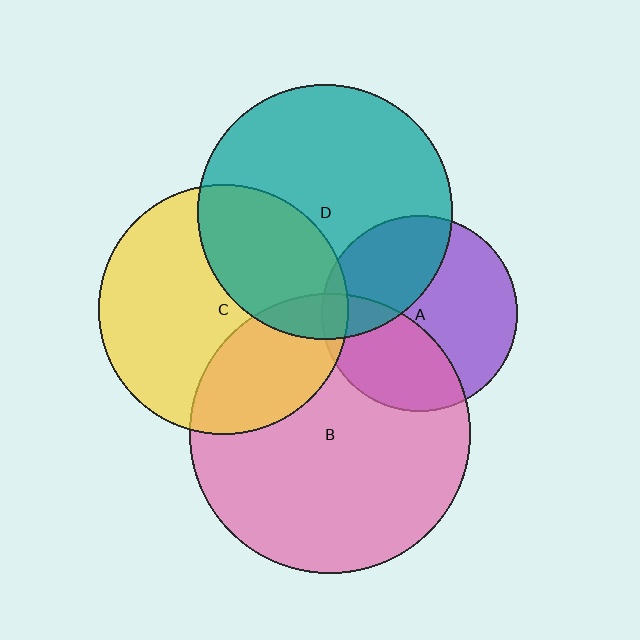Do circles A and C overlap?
Yes.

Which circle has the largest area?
Circle B (pink).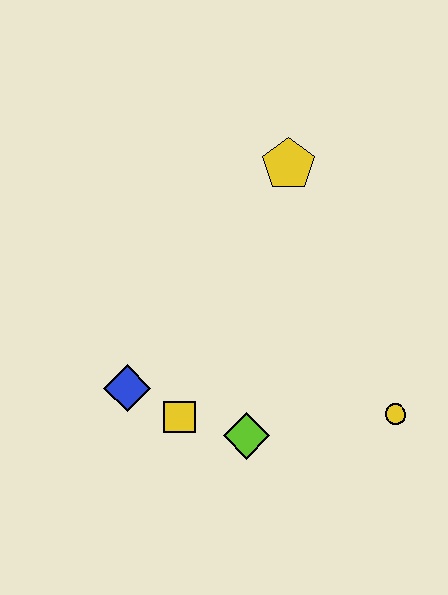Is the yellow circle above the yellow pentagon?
No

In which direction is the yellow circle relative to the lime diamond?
The yellow circle is to the right of the lime diamond.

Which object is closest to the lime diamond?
The yellow square is closest to the lime diamond.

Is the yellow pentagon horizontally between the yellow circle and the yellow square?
Yes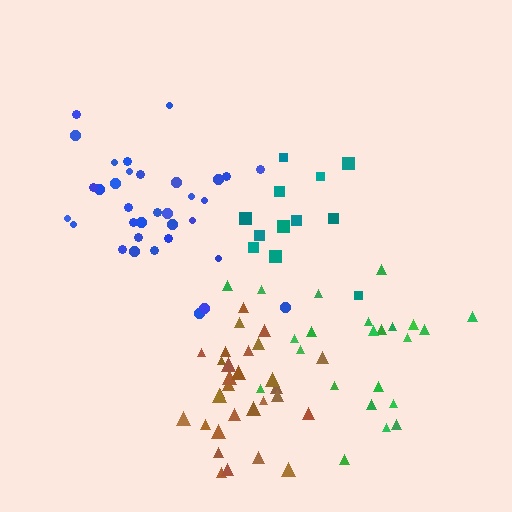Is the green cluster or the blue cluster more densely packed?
Blue.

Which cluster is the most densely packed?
Brown.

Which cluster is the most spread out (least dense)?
Teal.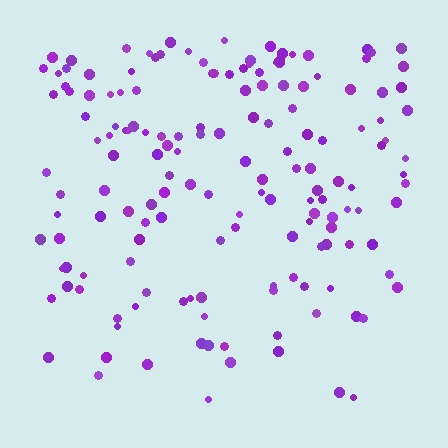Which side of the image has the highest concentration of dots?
The top.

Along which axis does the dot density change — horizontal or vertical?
Vertical.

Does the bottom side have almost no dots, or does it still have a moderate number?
Still a moderate number, just noticeably fewer than the top.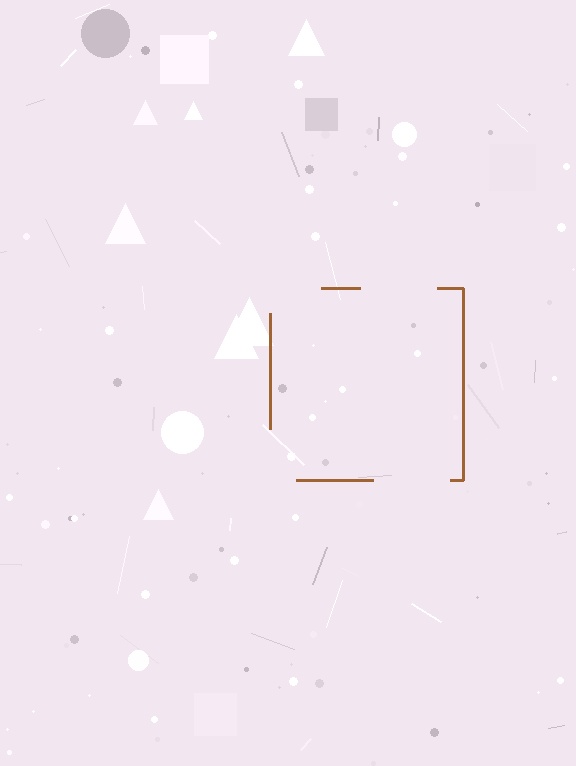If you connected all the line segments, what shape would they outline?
They would outline a square.